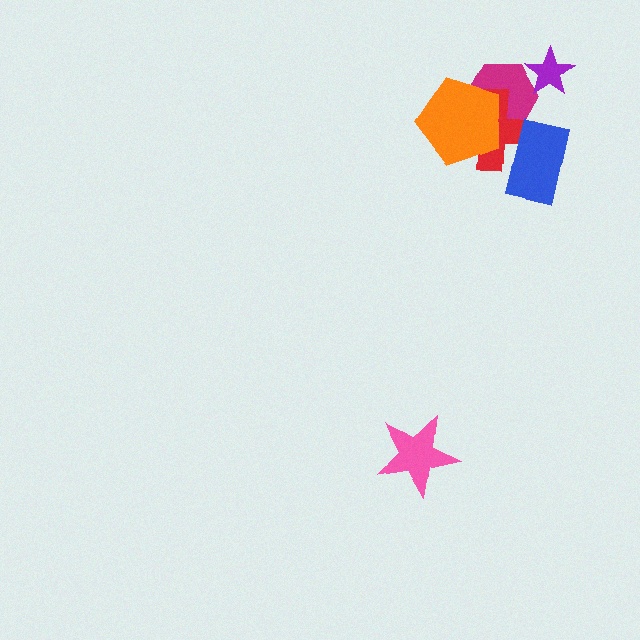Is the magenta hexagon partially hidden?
Yes, it is partially covered by another shape.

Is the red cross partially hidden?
Yes, it is partially covered by another shape.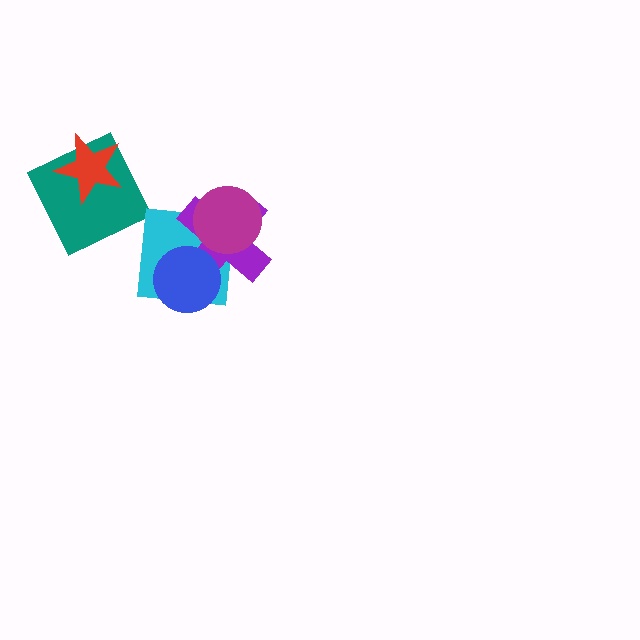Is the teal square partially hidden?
Yes, it is partially covered by another shape.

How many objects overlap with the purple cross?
3 objects overlap with the purple cross.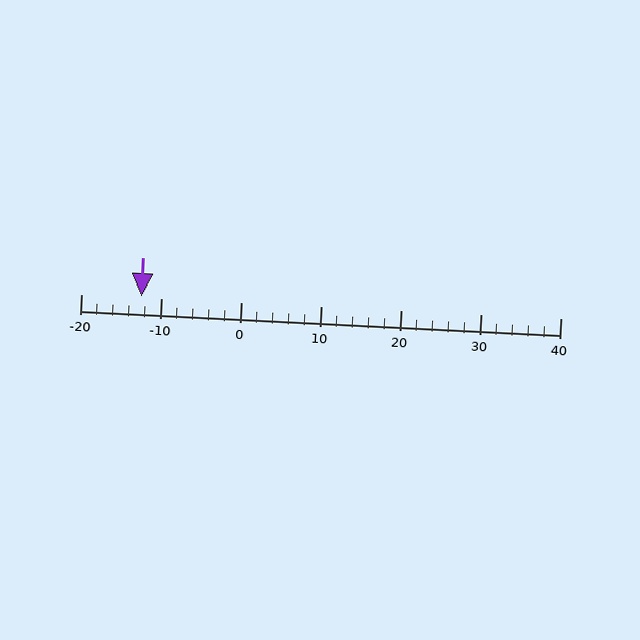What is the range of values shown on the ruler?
The ruler shows values from -20 to 40.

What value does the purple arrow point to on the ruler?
The purple arrow points to approximately -12.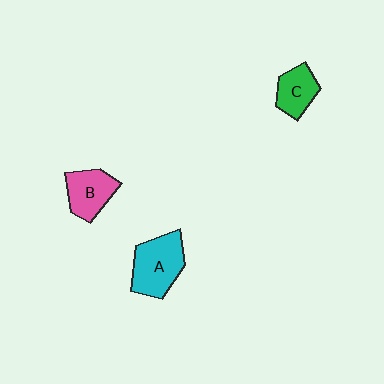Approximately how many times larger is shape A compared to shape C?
Approximately 1.6 times.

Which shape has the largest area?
Shape A (cyan).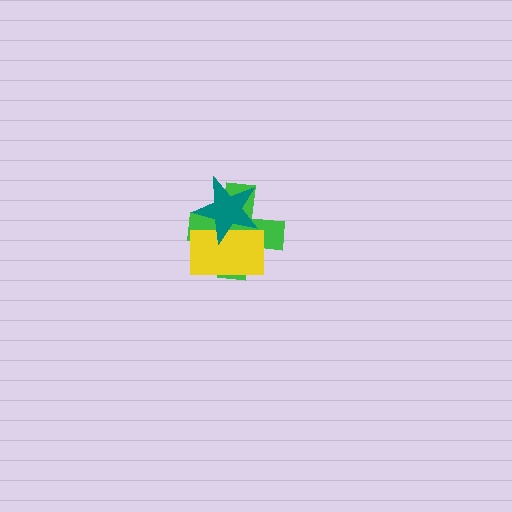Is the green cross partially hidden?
Yes, it is partially covered by another shape.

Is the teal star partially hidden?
No, no other shape covers it.